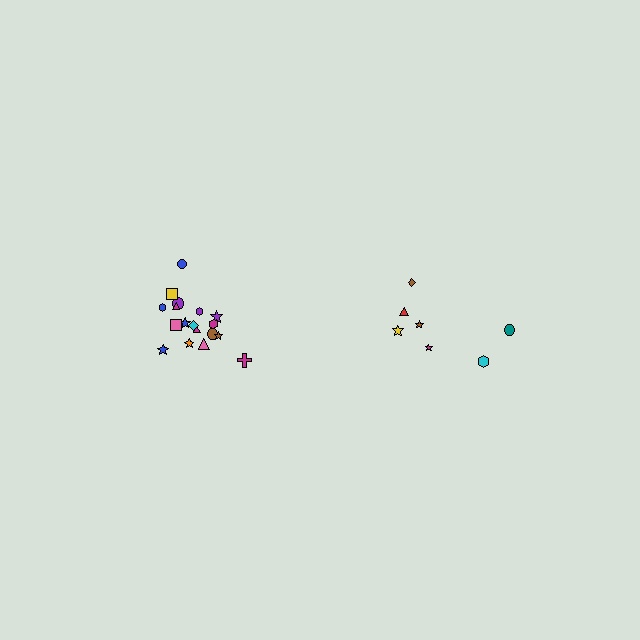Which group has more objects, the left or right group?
The left group.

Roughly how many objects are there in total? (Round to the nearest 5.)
Roughly 25 objects in total.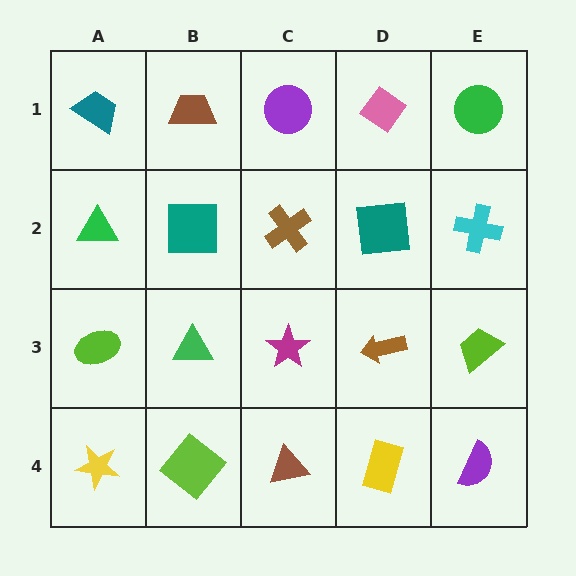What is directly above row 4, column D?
A brown arrow.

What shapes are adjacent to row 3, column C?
A brown cross (row 2, column C), a brown triangle (row 4, column C), a green triangle (row 3, column B), a brown arrow (row 3, column D).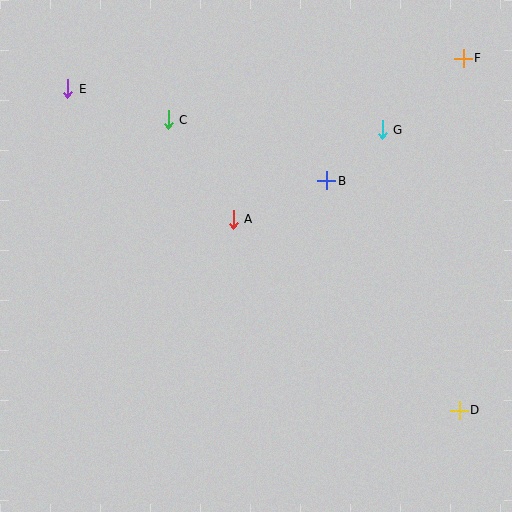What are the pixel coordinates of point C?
Point C is at (168, 120).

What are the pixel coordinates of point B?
Point B is at (327, 181).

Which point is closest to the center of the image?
Point A at (233, 219) is closest to the center.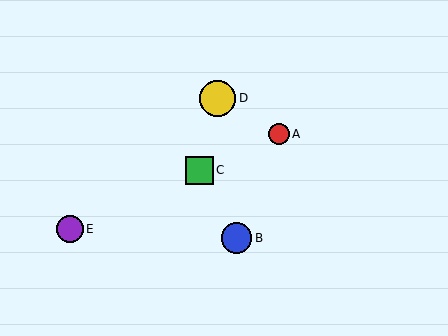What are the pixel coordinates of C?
Object C is at (199, 170).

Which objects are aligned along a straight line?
Objects A, C, E are aligned along a straight line.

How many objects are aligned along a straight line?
3 objects (A, C, E) are aligned along a straight line.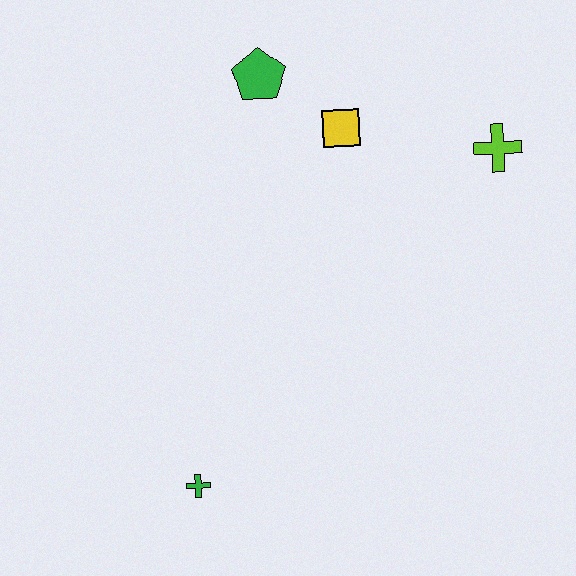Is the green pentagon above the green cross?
Yes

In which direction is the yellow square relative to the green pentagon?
The yellow square is to the right of the green pentagon.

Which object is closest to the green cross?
The yellow square is closest to the green cross.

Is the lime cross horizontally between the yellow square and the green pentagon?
No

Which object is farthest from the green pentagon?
The green cross is farthest from the green pentagon.